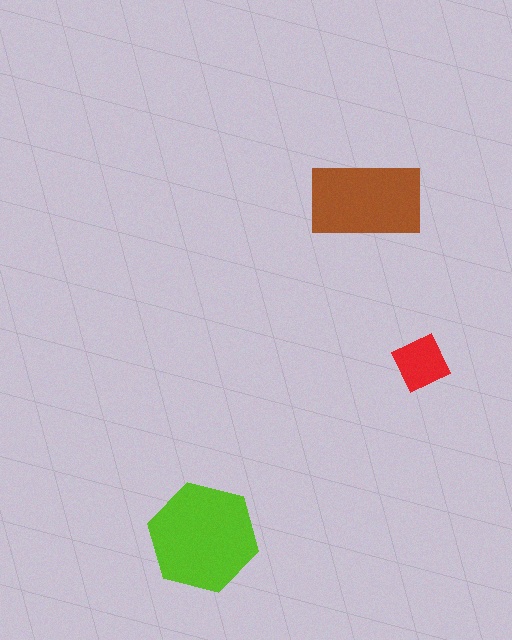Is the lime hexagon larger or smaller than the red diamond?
Larger.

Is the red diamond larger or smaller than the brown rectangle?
Smaller.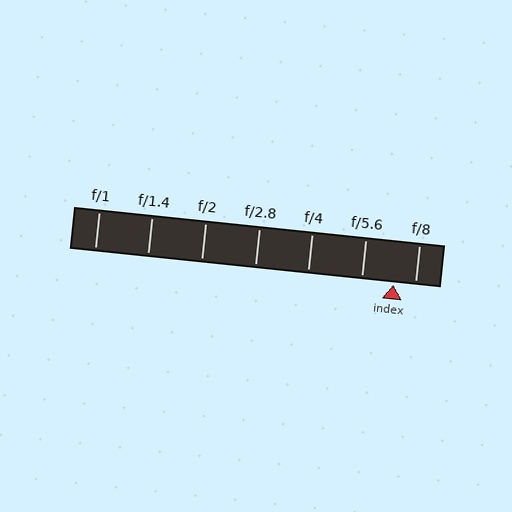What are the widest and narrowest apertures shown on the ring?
The widest aperture shown is f/1 and the narrowest is f/8.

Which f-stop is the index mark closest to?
The index mark is closest to f/8.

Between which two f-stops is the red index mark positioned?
The index mark is between f/5.6 and f/8.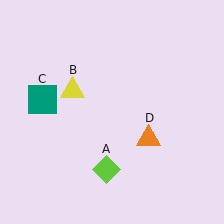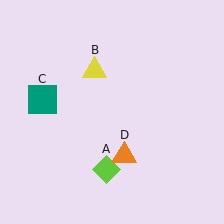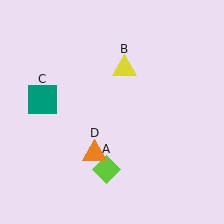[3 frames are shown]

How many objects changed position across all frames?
2 objects changed position: yellow triangle (object B), orange triangle (object D).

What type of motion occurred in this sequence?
The yellow triangle (object B), orange triangle (object D) rotated clockwise around the center of the scene.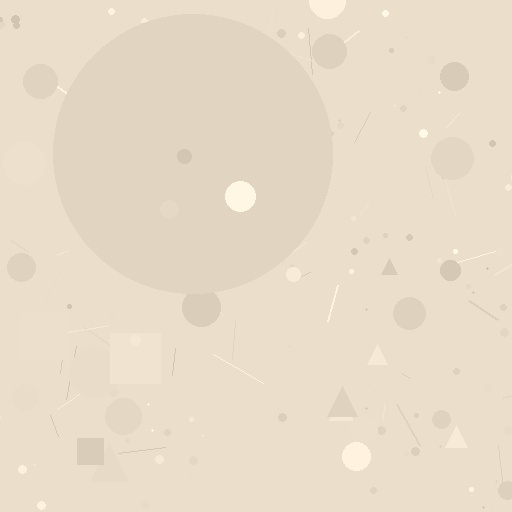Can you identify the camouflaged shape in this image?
The camouflaged shape is a circle.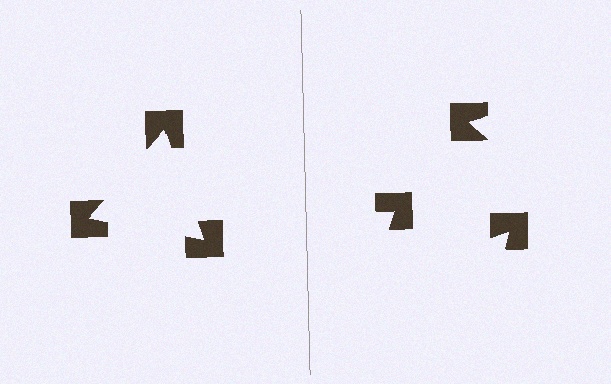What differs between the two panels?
The notched squares are positioned identically on both sides; only the wedge orientations differ. On the left they align to a triangle; on the right they are misaligned.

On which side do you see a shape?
An illusory triangle appears on the left side. On the right side the wedge cuts are rotated, so no coherent shape forms.